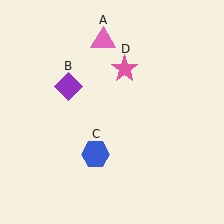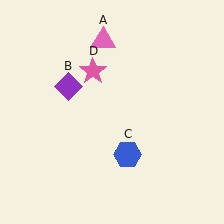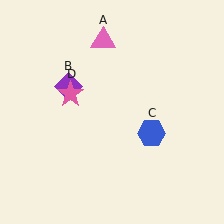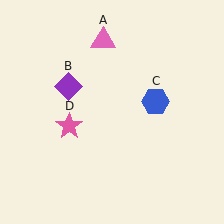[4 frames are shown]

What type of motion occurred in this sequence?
The blue hexagon (object C), pink star (object D) rotated counterclockwise around the center of the scene.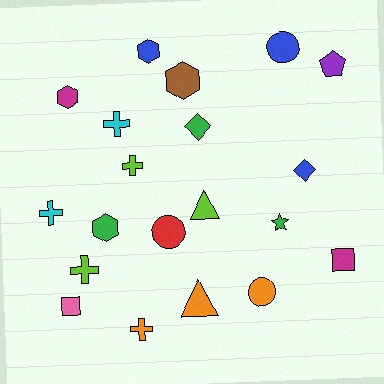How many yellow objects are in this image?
There are no yellow objects.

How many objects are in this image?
There are 20 objects.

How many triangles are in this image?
There are 2 triangles.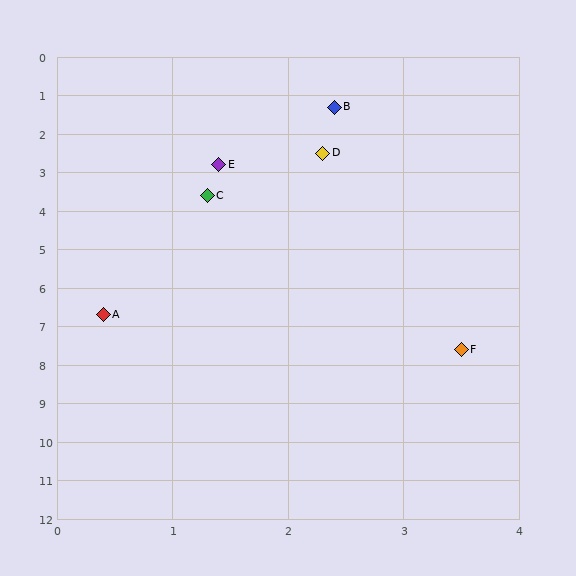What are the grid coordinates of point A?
Point A is at approximately (0.4, 6.7).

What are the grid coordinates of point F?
Point F is at approximately (3.5, 7.6).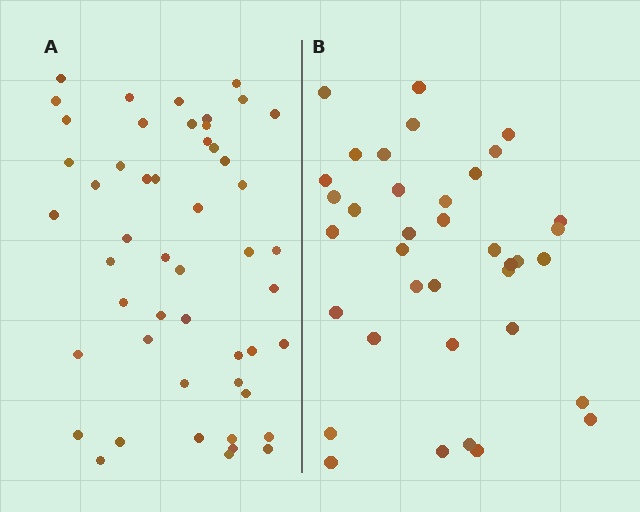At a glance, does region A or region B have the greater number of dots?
Region A (the left region) has more dots.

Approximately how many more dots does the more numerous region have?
Region A has approximately 15 more dots than region B.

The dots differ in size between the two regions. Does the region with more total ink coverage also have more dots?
No. Region B has more total ink coverage because its dots are larger, but region A actually contains more individual dots. Total area can be misleading — the number of items is what matters here.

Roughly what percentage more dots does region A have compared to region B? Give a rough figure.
About 35% more.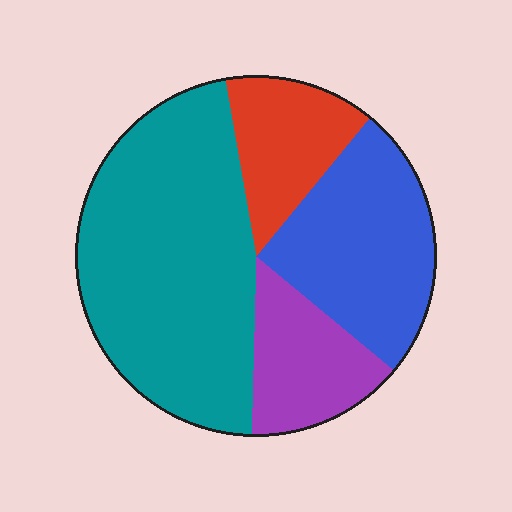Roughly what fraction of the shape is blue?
Blue covers roughly 25% of the shape.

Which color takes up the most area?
Teal, at roughly 45%.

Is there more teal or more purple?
Teal.